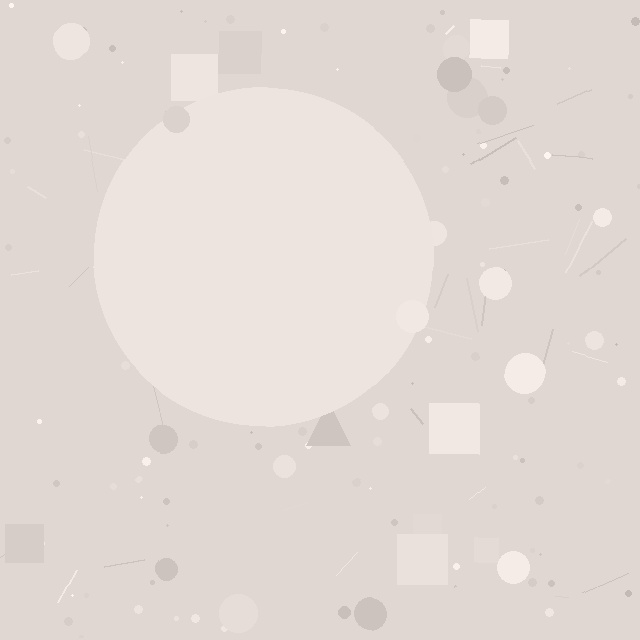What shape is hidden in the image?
A circle is hidden in the image.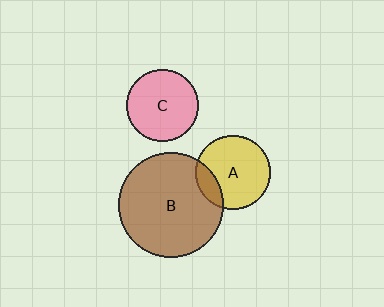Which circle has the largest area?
Circle B (brown).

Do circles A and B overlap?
Yes.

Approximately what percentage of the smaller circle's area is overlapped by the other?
Approximately 15%.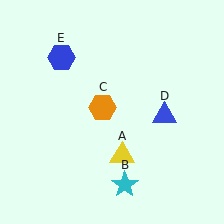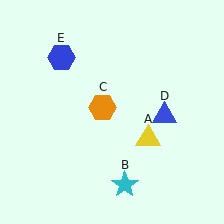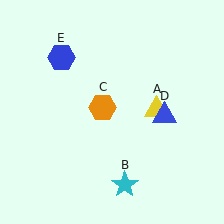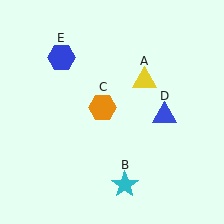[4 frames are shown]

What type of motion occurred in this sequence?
The yellow triangle (object A) rotated counterclockwise around the center of the scene.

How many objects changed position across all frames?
1 object changed position: yellow triangle (object A).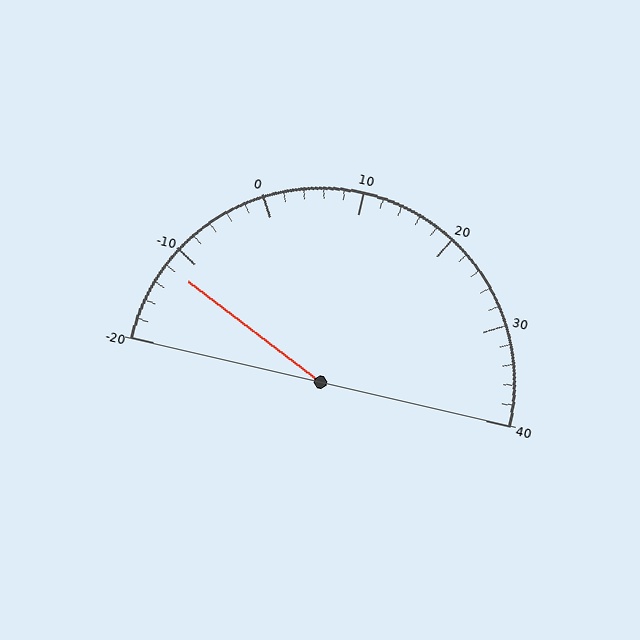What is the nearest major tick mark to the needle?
The nearest major tick mark is -10.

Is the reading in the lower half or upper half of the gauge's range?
The reading is in the lower half of the range (-20 to 40).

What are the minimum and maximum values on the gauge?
The gauge ranges from -20 to 40.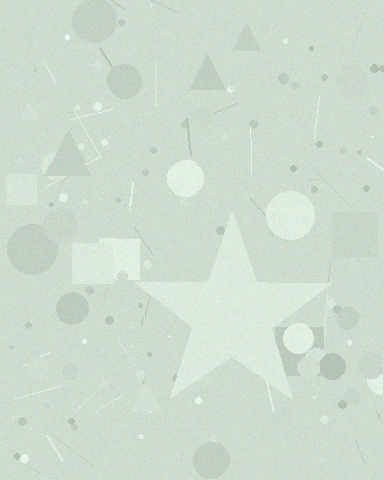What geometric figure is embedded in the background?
A star is embedded in the background.